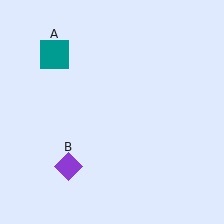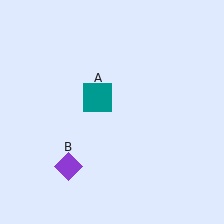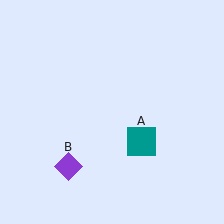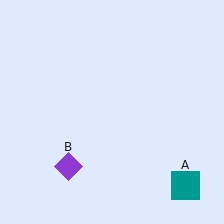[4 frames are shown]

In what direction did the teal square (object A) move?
The teal square (object A) moved down and to the right.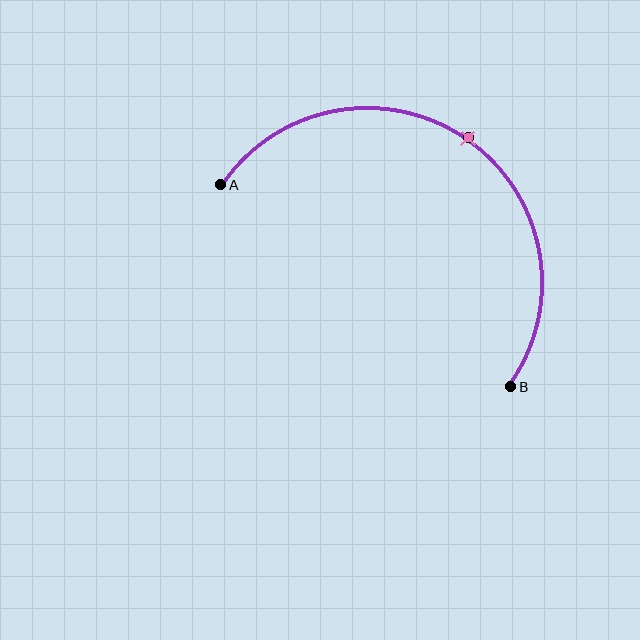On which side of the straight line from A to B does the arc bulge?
The arc bulges above and to the right of the straight line connecting A and B.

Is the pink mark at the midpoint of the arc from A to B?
Yes. The pink mark lies on the arc at equal arc-length from both A and B — it is the arc midpoint.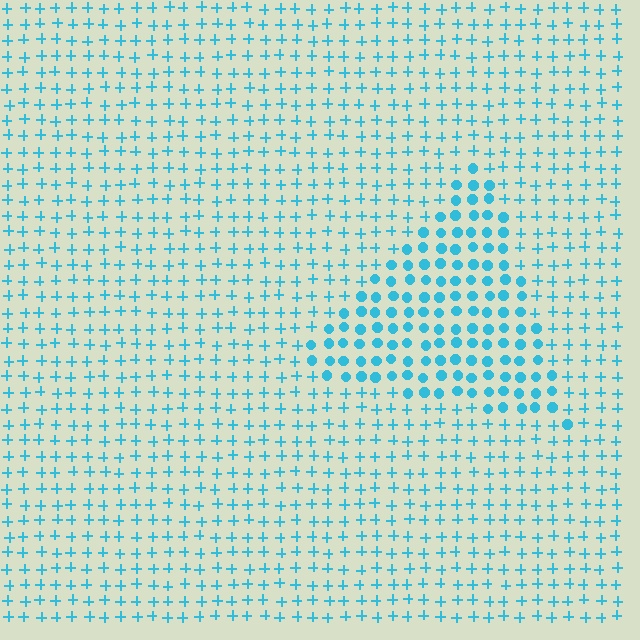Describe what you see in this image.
The image is filled with small cyan elements arranged in a uniform grid. A triangle-shaped region contains circles, while the surrounding area contains plus signs. The boundary is defined purely by the change in element shape.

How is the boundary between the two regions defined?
The boundary is defined by a change in element shape: circles inside vs. plus signs outside. All elements share the same color and spacing.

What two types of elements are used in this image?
The image uses circles inside the triangle region and plus signs outside it.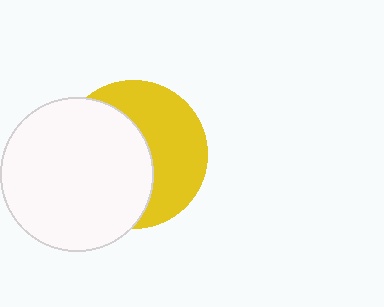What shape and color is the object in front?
The object in front is a white circle.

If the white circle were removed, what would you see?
You would see the complete yellow circle.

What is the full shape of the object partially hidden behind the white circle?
The partially hidden object is a yellow circle.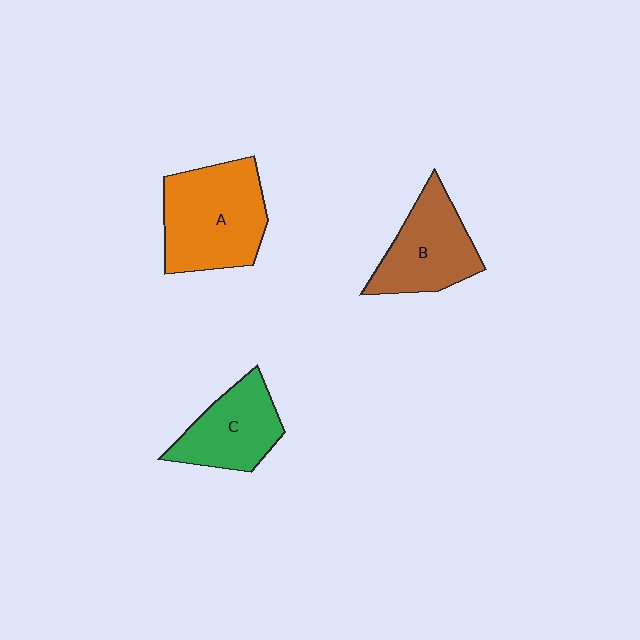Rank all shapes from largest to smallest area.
From largest to smallest: A (orange), B (brown), C (green).